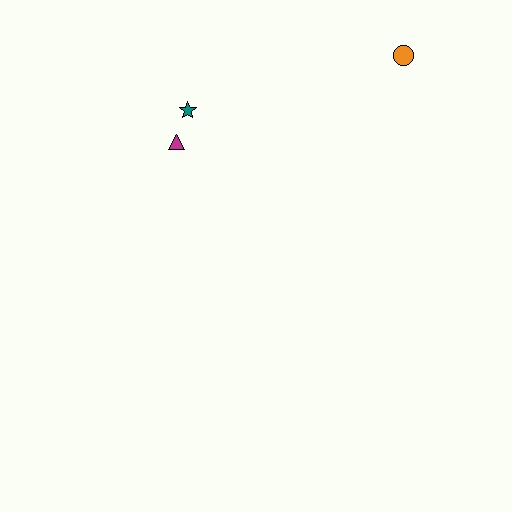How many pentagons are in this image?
There are no pentagons.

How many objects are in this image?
There are 3 objects.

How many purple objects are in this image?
There are no purple objects.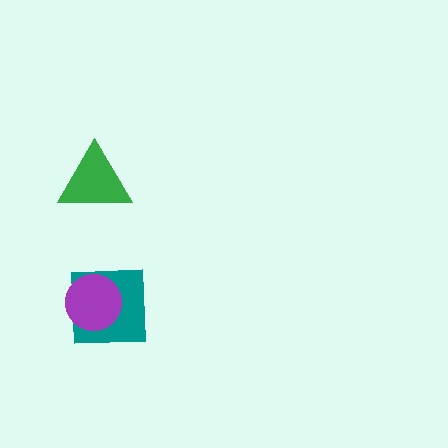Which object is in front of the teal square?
The purple circle is in front of the teal square.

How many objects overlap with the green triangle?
0 objects overlap with the green triangle.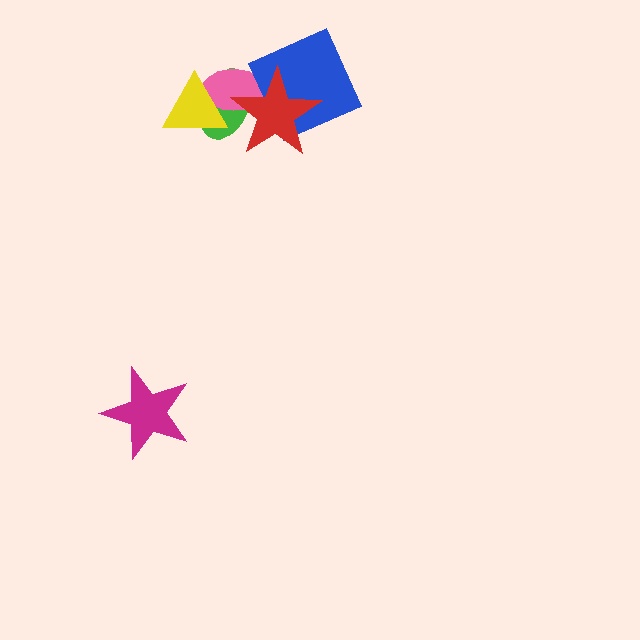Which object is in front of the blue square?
The red star is in front of the blue square.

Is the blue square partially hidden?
Yes, it is partially covered by another shape.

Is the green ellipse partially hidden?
Yes, it is partially covered by another shape.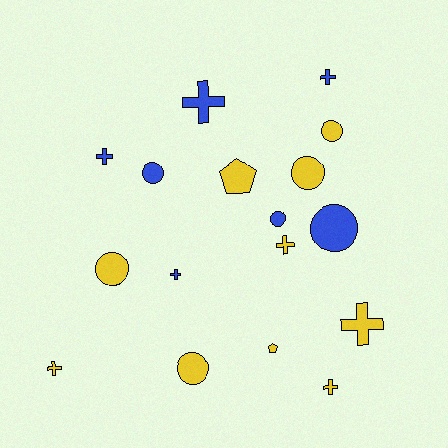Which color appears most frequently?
Yellow, with 10 objects.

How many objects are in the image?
There are 17 objects.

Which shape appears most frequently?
Cross, with 8 objects.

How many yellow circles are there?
There are 4 yellow circles.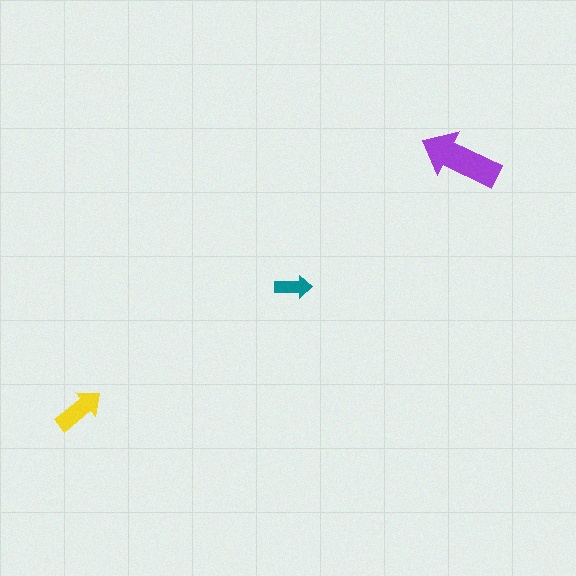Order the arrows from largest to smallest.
the purple one, the yellow one, the teal one.